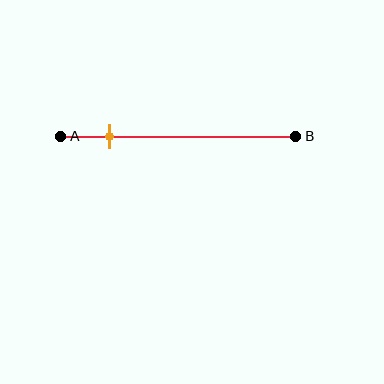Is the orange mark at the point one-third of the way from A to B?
No, the mark is at about 20% from A, not at the 33% one-third point.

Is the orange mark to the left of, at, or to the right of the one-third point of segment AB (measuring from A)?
The orange mark is to the left of the one-third point of segment AB.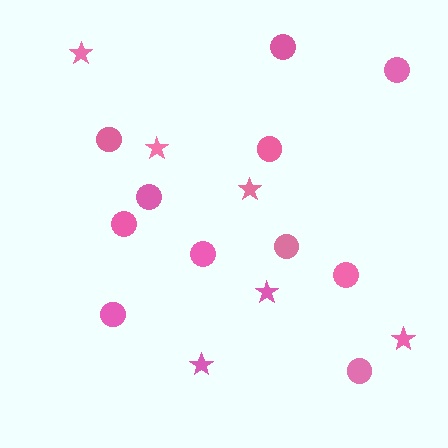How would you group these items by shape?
There are 2 groups: one group of stars (6) and one group of circles (11).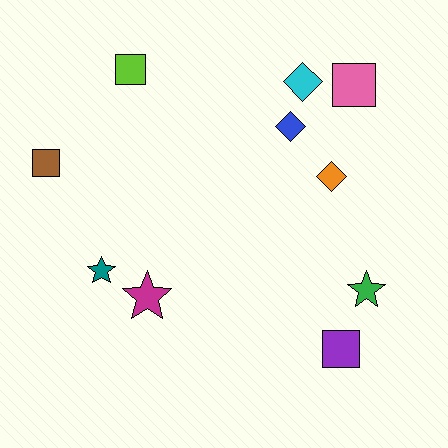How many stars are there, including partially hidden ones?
There are 3 stars.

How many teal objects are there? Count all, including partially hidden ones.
There is 1 teal object.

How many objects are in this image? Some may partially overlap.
There are 10 objects.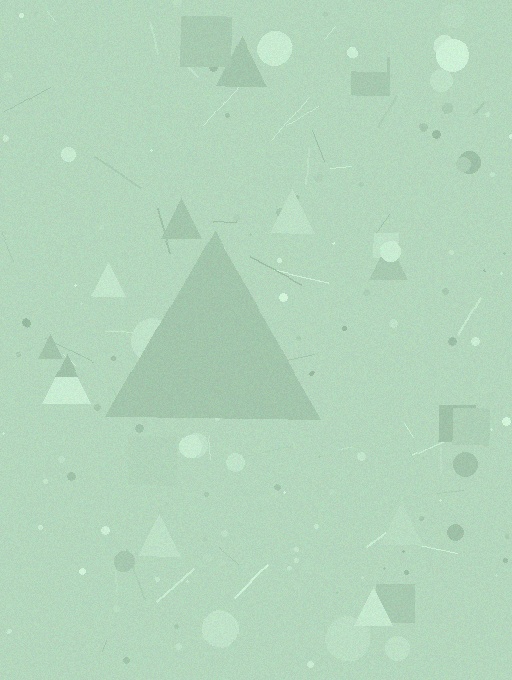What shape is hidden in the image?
A triangle is hidden in the image.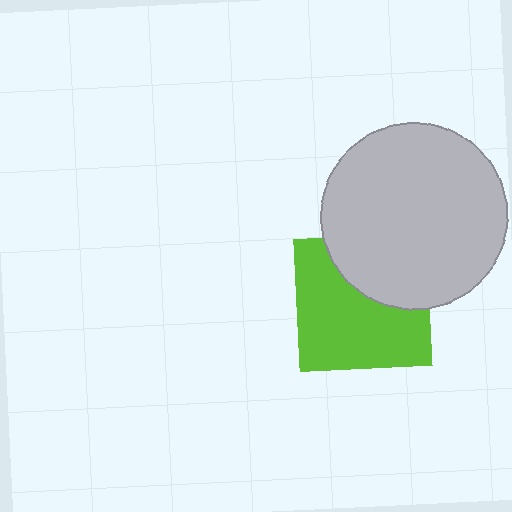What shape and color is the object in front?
The object in front is a light gray circle.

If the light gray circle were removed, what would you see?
You would see the complete lime square.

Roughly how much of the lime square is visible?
Most of it is visible (roughly 65%).